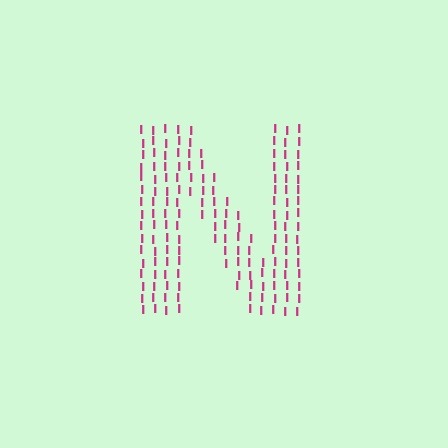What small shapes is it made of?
It is made of small letter I's.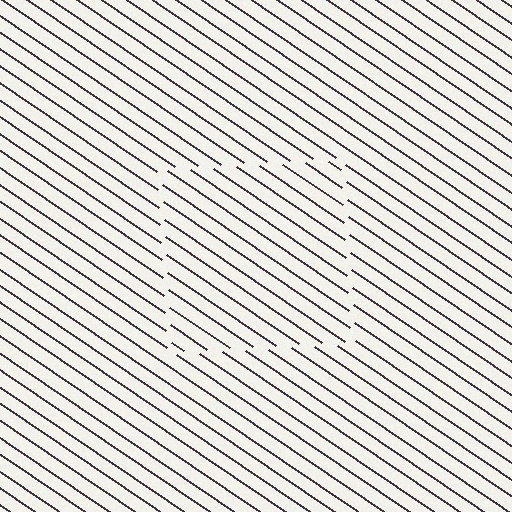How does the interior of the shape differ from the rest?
The interior of the shape contains the same grating, shifted by half a period — the contour is defined by the phase discontinuity where line-ends from the inner and outer gratings abut.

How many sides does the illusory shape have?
4 sides — the line-ends trace a square.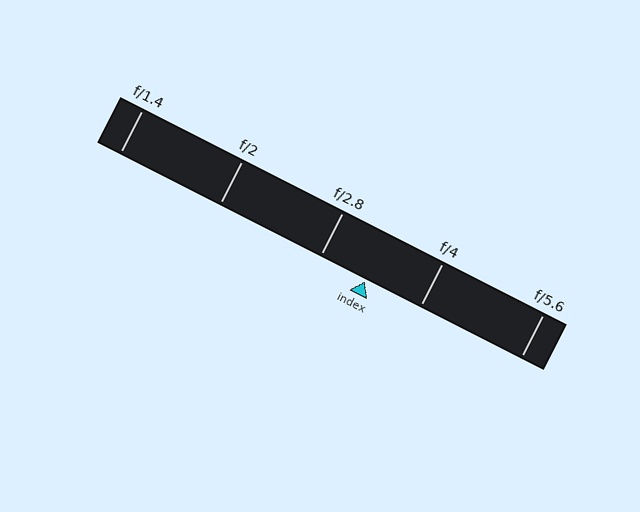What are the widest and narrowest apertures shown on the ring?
The widest aperture shown is f/1.4 and the narrowest is f/5.6.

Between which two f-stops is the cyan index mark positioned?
The index mark is between f/2.8 and f/4.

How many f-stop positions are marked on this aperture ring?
There are 5 f-stop positions marked.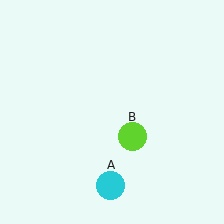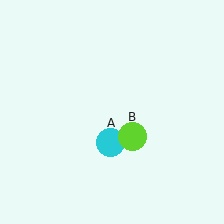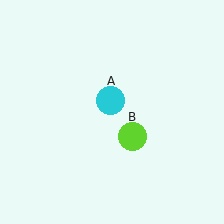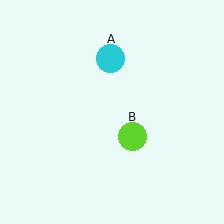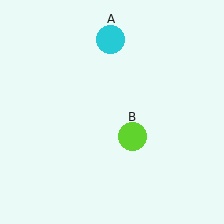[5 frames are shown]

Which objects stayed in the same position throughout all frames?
Lime circle (object B) remained stationary.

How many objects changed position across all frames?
1 object changed position: cyan circle (object A).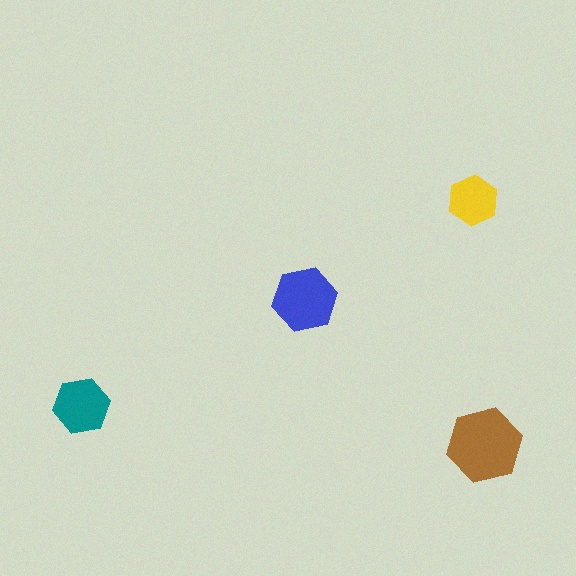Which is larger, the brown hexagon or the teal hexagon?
The brown one.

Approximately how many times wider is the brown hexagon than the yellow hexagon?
About 1.5 times wider.